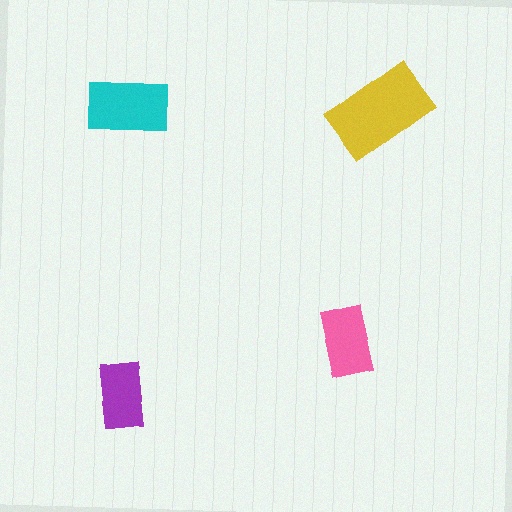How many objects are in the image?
There are 4 objects in the image.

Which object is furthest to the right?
The yellow rectangle is rightmost.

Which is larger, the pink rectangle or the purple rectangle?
The pink one.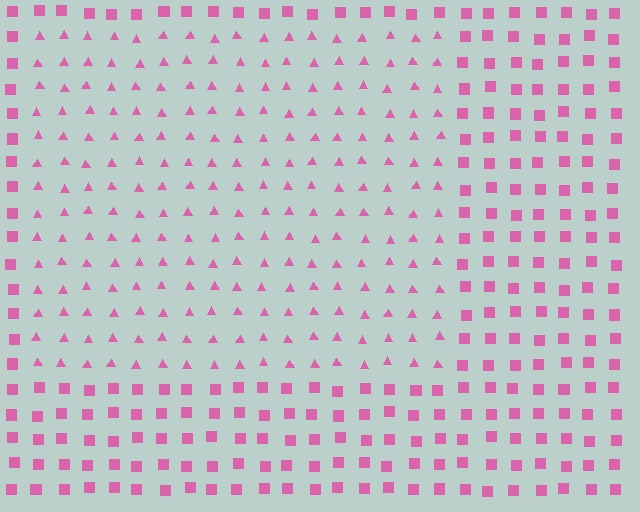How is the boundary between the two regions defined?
The boundary is defined by a change in element shape: triangles inside vs. squares outside. All elements share the same color and spacing.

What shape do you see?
I see a rectangle.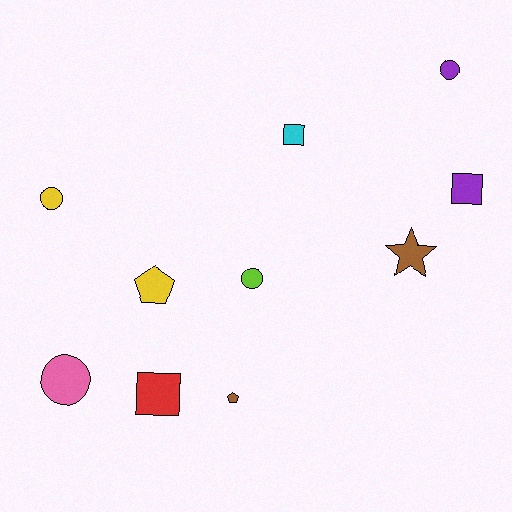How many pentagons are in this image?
There are 2 pentagons.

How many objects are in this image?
There are 10 objects.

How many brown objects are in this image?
There are 2 brown objects.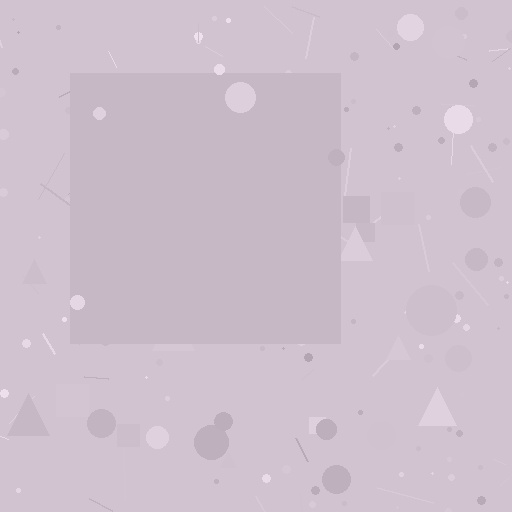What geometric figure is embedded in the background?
A square is embedded in the background.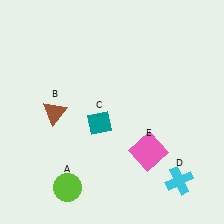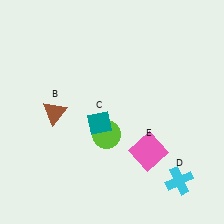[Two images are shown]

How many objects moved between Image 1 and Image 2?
1 object moved between the two images.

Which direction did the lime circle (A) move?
The lime circle (A) moved up.